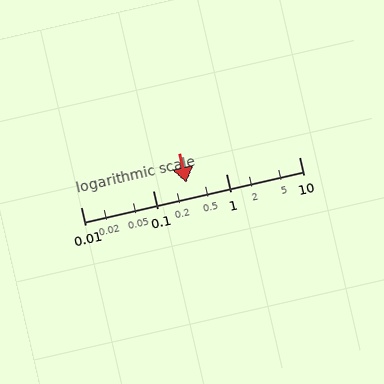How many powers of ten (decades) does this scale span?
The scale spans 3 decades, from 0.01 to 10.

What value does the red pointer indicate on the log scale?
The pointer indicates approximately 0.28.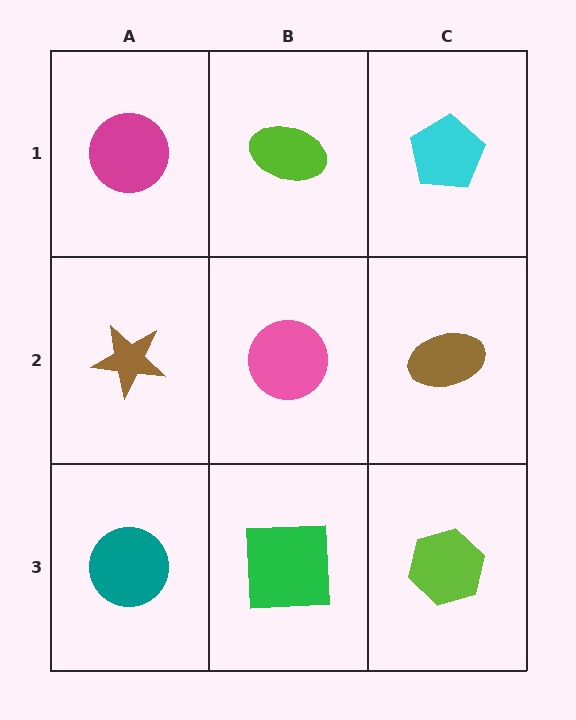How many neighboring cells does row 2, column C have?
3.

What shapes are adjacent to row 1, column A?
A brown star (row 2, column A), a lime ellipse (row 1, column B).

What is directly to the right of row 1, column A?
A lime ellipse.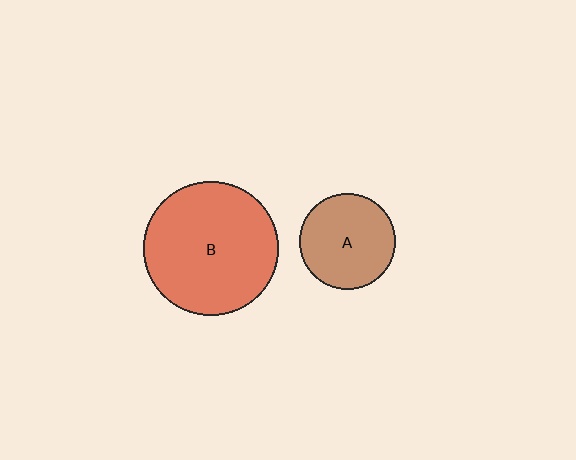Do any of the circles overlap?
No, none of the circles overlap.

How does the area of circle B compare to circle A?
Approximately 2.0 times.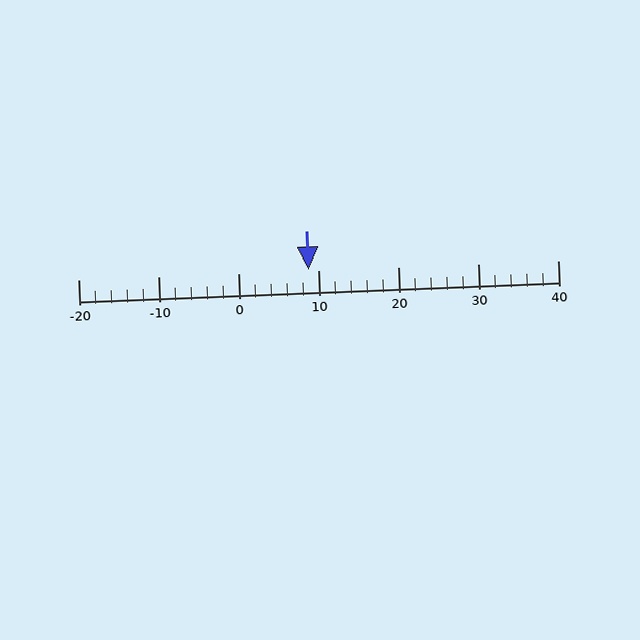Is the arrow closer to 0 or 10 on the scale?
The arrow is closer to 10.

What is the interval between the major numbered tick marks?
The major tick marks are spaced 10 units apart.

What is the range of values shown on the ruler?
The ruler shows values from -20 to 40.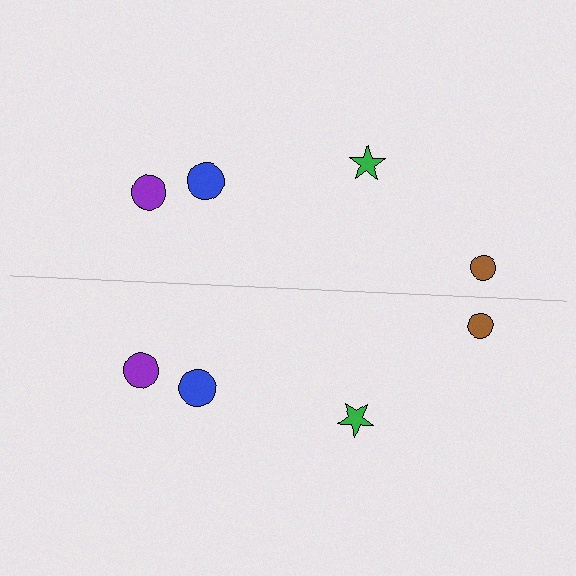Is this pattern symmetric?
Yes, this pattern has bilateral (reflection) symmetry.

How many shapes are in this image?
There are 8 shapes in this image.